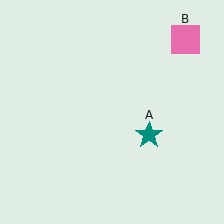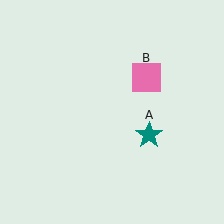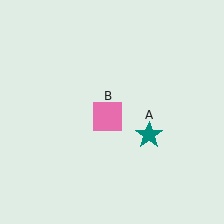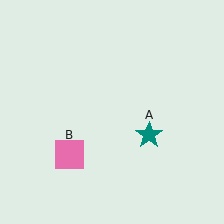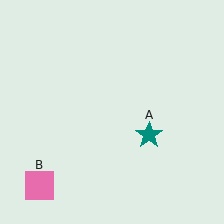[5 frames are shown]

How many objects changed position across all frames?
1 object changed position: pink square (object B).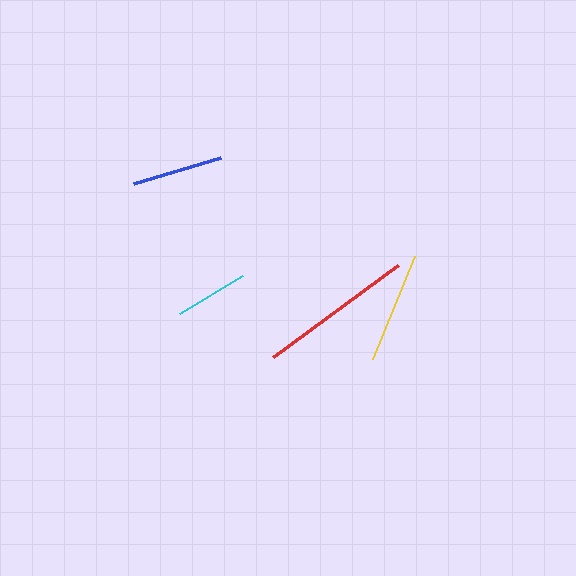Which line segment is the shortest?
The cyan line is the shortest at approximately 73 pixels.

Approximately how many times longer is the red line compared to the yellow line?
The red line is approximately 1.4 times the length of the yellow line.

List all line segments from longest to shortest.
From longest to shortest: red, yellow, blue, cyan.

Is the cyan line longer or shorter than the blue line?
The blue line is longer than the cyan line.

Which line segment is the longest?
The red line is the longest at approximately 155 pixels.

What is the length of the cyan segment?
The cyan segment is approximately 73 pixels long.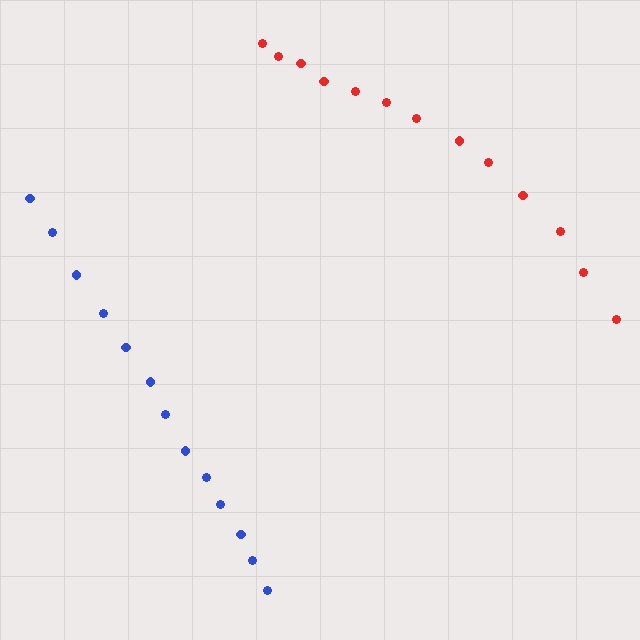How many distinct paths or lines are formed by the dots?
There are 2 distinct paths.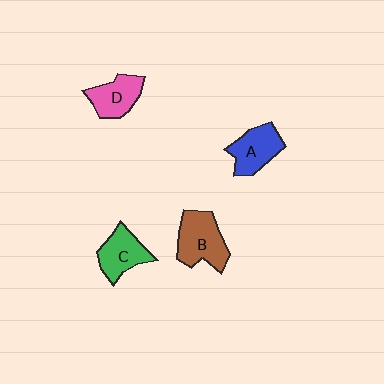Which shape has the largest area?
Shape B (brown).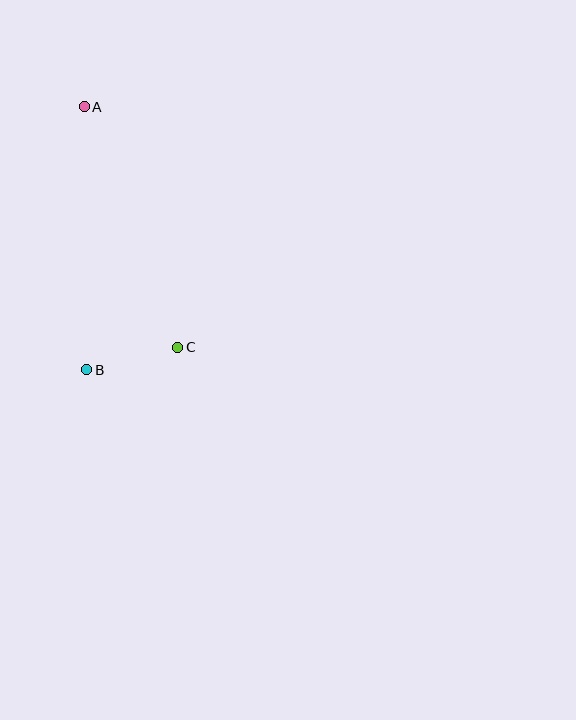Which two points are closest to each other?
Points B and C are closest to each other.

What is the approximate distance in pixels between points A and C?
The distance between A and C is approximately 258 pixels.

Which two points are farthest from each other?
Points A and B are farthest from each other.